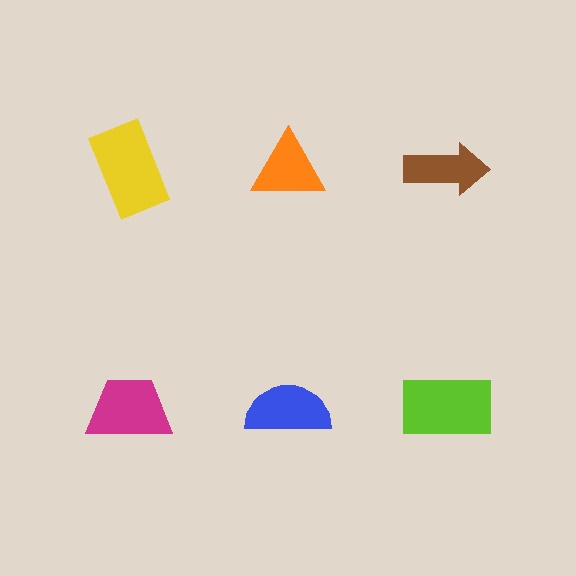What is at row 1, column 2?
An orange triangle.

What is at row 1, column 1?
A yellow rectangle.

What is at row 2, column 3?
A lime rectangle.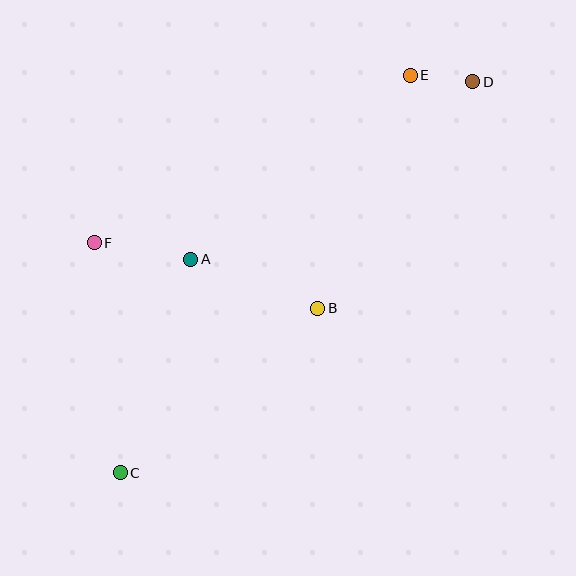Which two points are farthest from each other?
Points C and D are farthest from each other.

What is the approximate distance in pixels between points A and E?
The distance between A and E is approximately 286 pixels.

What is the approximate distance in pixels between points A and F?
The distance between A and F is approximately 98 pixels.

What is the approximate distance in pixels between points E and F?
The distance between E and F is approximately 357 pixels.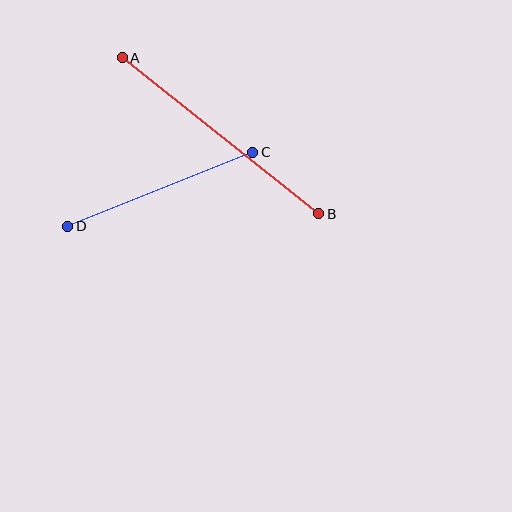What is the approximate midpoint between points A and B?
The midpoint is at approximately (220, 136) pixels.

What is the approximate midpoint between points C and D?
The midpoint is at approximately (160, 189) pixels.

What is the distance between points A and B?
The distance is approximately 251 pixels.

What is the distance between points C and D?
The distance is approximately 200 pixels.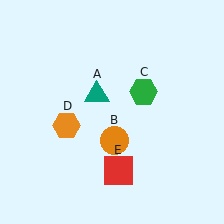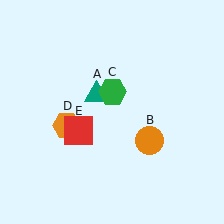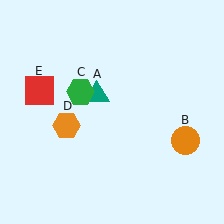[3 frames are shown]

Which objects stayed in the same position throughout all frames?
Teal triangle (object A) and orange hexagon (object D) remained stationary.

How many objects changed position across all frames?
3 objects changed position: orange circle (object B), green hexagon (object C), red square (object E).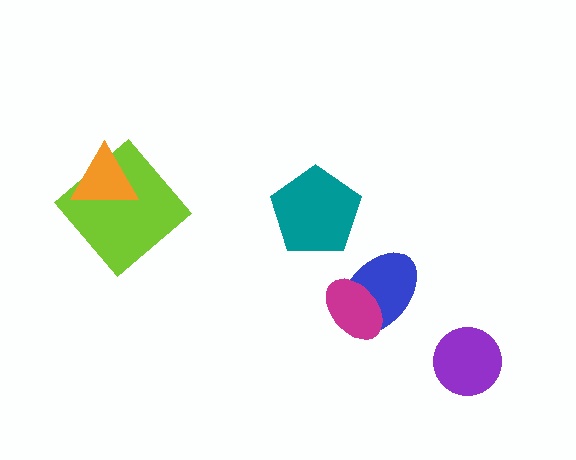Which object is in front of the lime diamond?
The orange triangle is in front of the lime diamond.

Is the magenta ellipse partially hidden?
No, no other shape covers it.